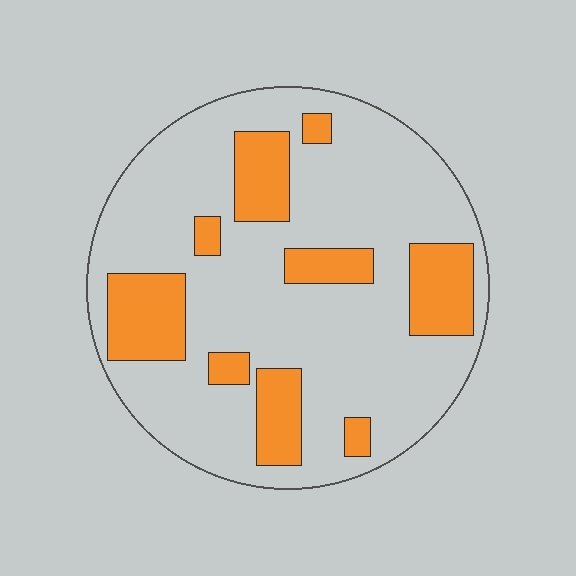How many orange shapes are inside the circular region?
9.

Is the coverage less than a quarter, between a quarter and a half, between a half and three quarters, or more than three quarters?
Less than a quarter.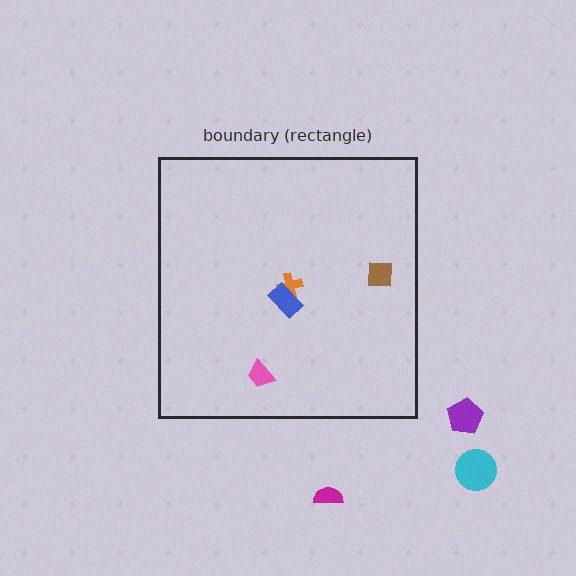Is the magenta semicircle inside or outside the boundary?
Outside.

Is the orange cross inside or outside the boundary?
Inside.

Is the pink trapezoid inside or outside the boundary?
Inside.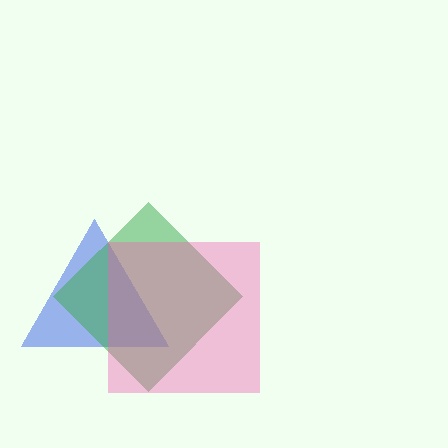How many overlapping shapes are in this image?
There are 3 overlapping shapes in the image.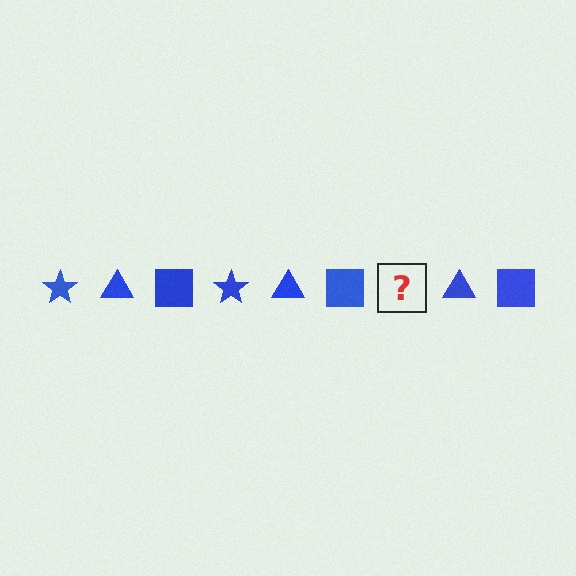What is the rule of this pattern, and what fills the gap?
The rule is that the pattern cycles through star, triangle, square shapes in blue. The gap should be filled with a blue star.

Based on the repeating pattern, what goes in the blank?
The blank should be a blue star.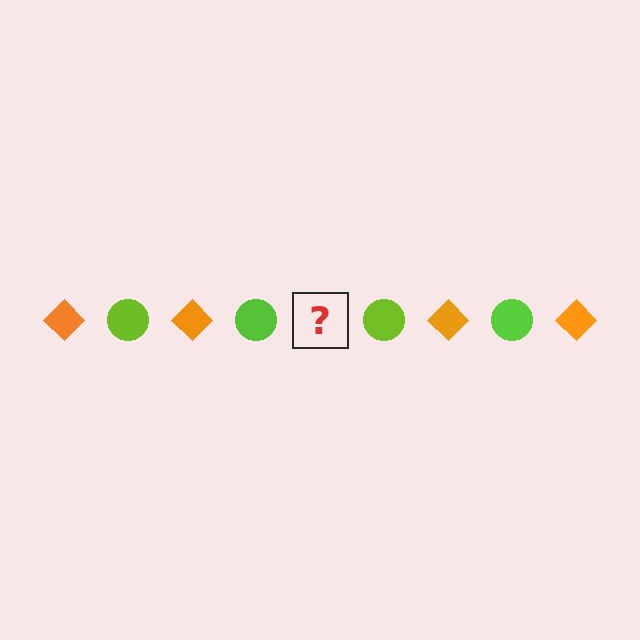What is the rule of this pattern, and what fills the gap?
The rule is that the pattern alternates between orange diamond and lime circle. The gap should be filled with an orange diamond.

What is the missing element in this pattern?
The missing element is an orange diamond.